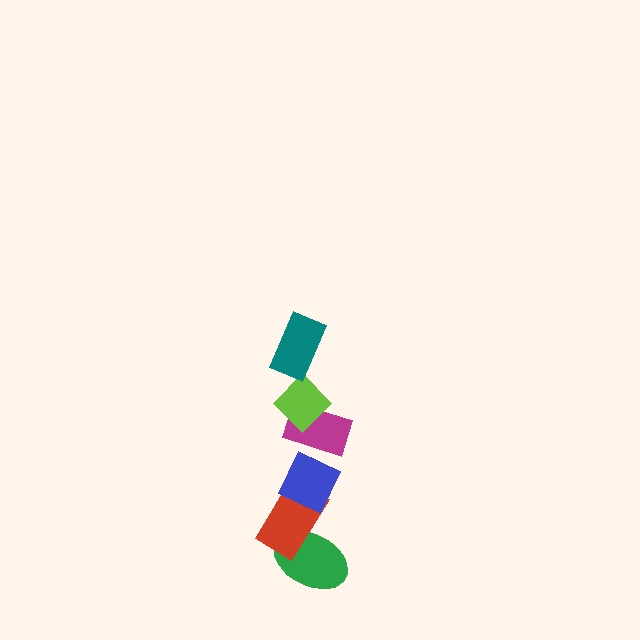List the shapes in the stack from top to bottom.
From top to bottom: the teal rectangle, the lime diamond, the magenta rectangle, the blue diamond, the red rectangle, the green ellipse.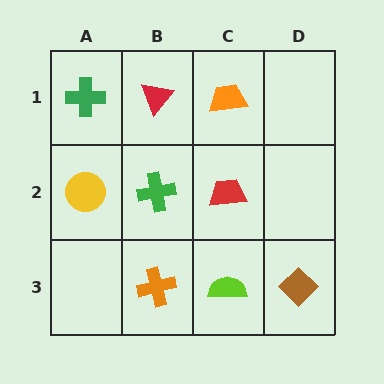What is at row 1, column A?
A green cross.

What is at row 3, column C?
A lime semicircle.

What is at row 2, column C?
A red trapezoid.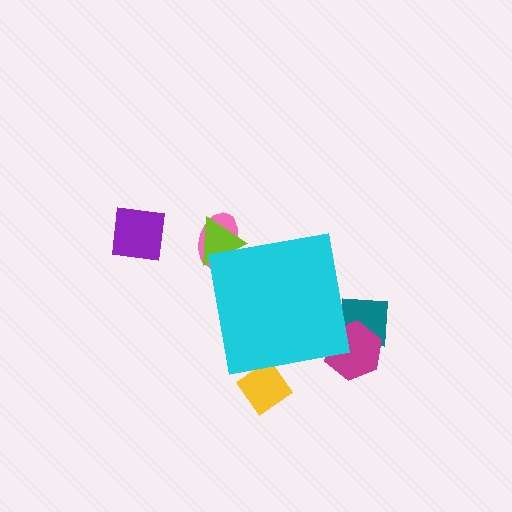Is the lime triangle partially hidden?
Yes, the lime triangle is partially hidden behind the cyan square.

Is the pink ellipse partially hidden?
Yes, the pink ellipse is partially hidden behind the cyan square.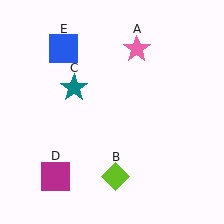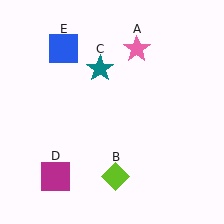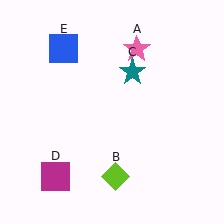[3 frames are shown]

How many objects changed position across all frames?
1 object changed position: teal star (object C).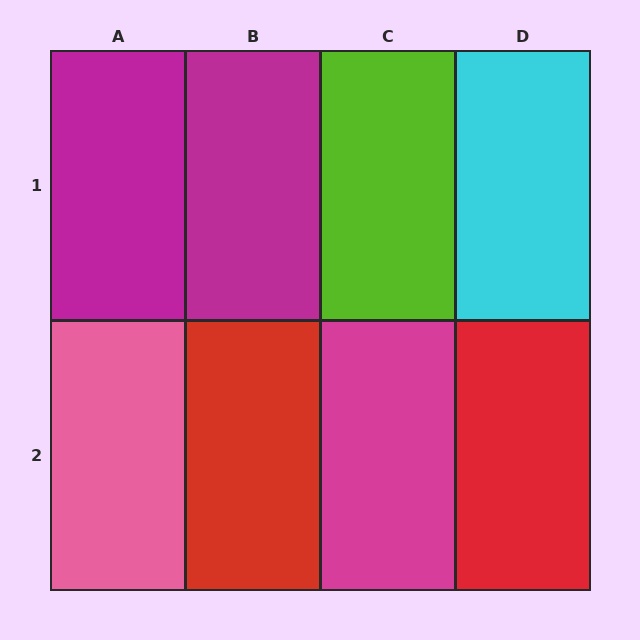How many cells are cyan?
1 cell is cyan.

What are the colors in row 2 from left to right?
Pink, red, magenta, red.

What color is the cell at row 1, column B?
Magenta.